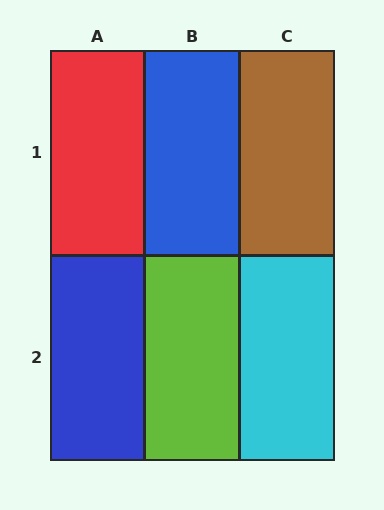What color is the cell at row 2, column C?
Cyan.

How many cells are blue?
2 cells are blue.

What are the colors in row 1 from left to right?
Red, blue, brown.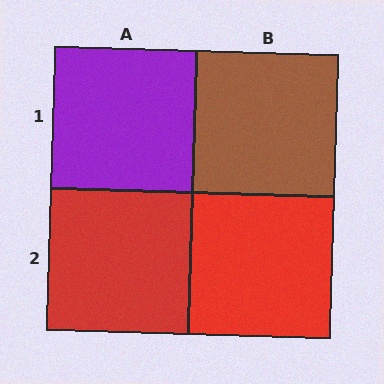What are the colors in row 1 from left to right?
Purple, brown.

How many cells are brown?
1 cell is brown.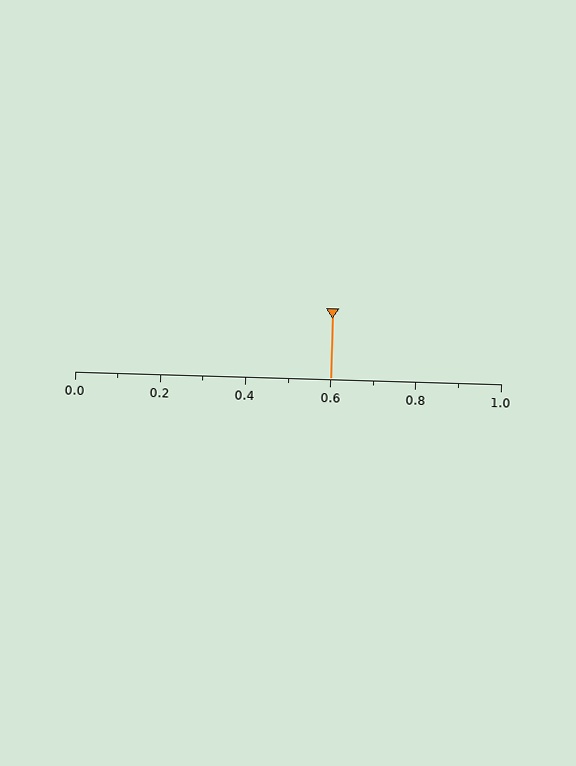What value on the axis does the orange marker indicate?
The marker indicates approximately 0.6.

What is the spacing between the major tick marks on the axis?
The major ticks are spaced 0.2 apart.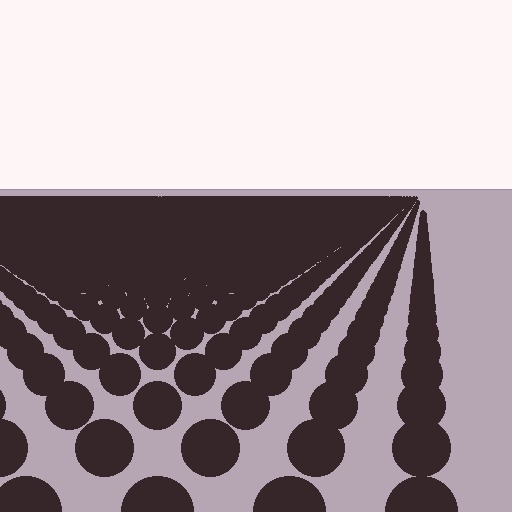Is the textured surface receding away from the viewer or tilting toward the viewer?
The surface is receding away from the viewer. Texture elements get smaller and denser toward the top.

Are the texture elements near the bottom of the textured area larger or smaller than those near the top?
Larger. Near the bottom, elements are closer to the viewer and appear at a bigger on-screen size.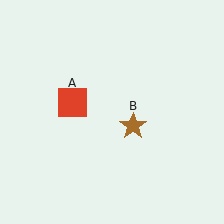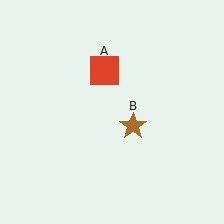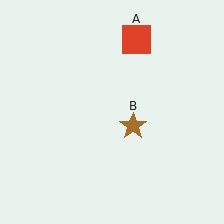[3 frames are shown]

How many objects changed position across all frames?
1 object changed position: red square (object A).